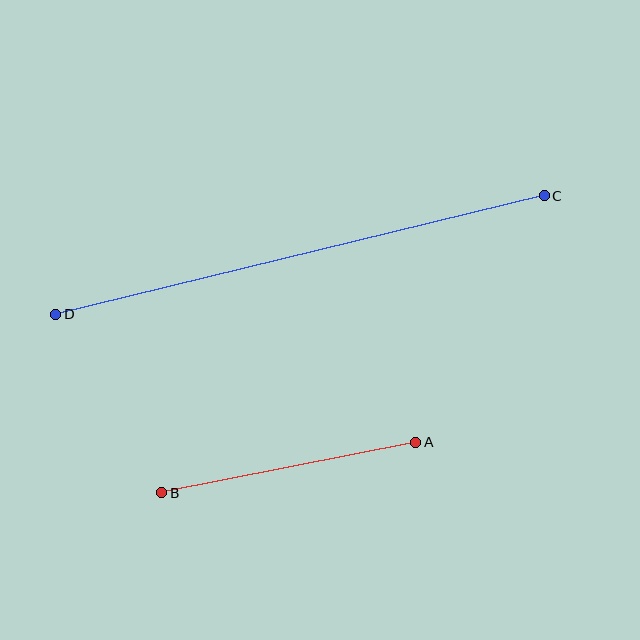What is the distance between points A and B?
The distance is approximately 259 pixels.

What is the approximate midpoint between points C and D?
The midpoint is at approximately (300, 255) pixels.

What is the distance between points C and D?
The distance is approximately 503 pixels.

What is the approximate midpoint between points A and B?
The midpoint is at approximately (289, 468) pixels.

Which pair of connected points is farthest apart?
Points C and D are farthest apart.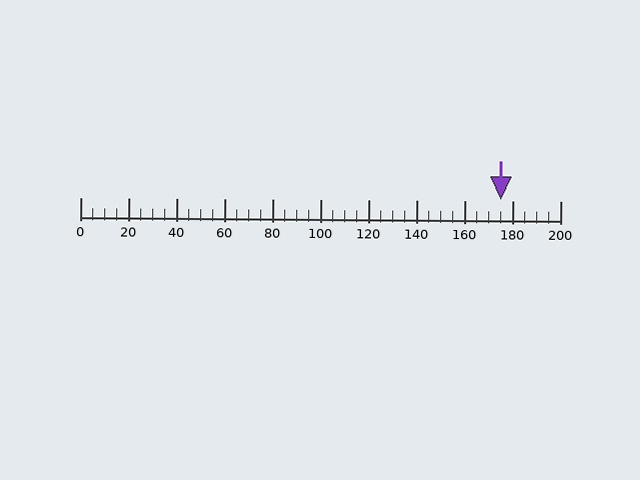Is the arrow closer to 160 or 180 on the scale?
The arrow is closer to 180.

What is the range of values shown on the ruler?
The ruler shows values from 0 to 200.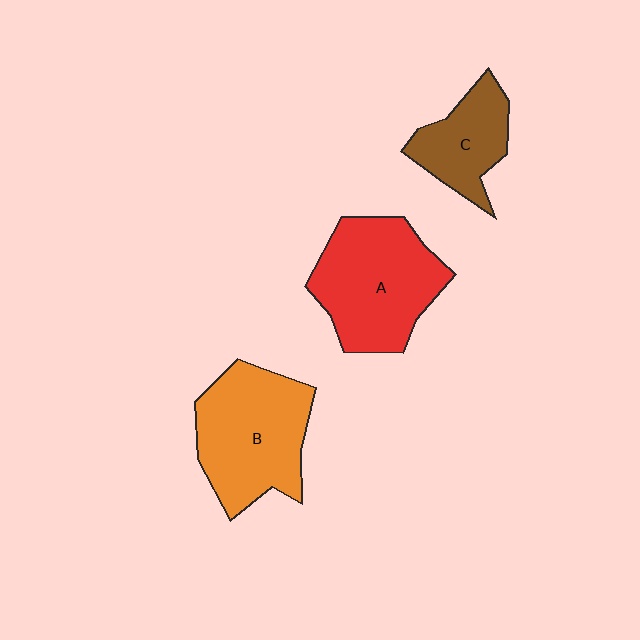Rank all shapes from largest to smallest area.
From largest to smallest: A (red), B (orange), C (brown).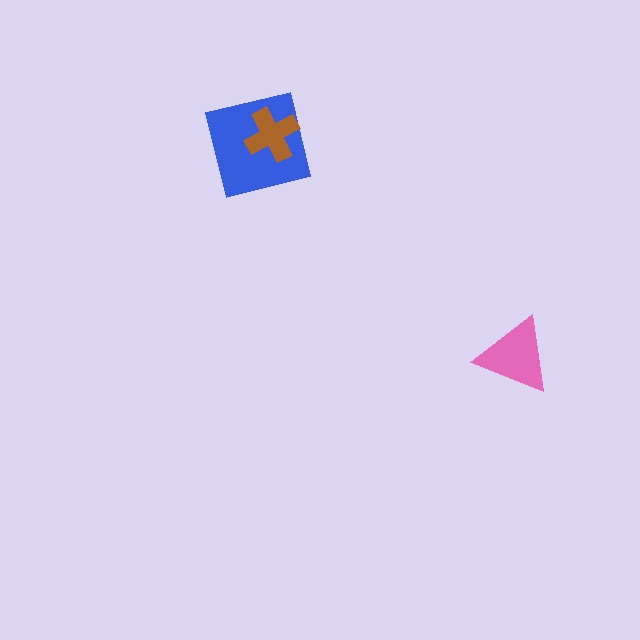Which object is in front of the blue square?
The brown cross is in front of the blue square.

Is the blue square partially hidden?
Yes, it is partially covered by another shape.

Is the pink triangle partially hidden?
No, no other shape covers it.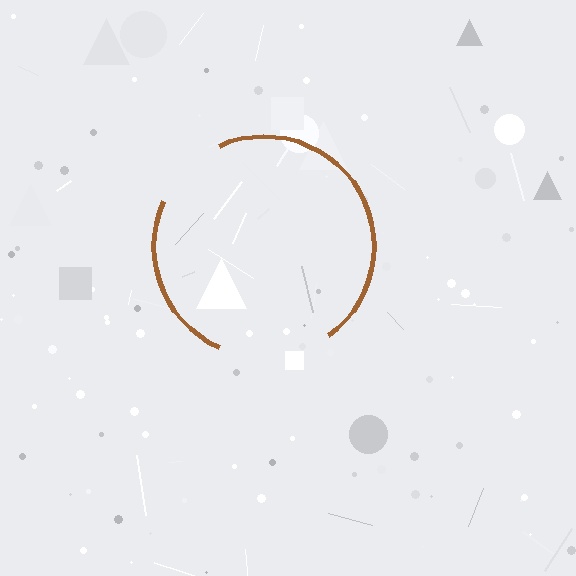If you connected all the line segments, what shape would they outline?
They would outline a circle.